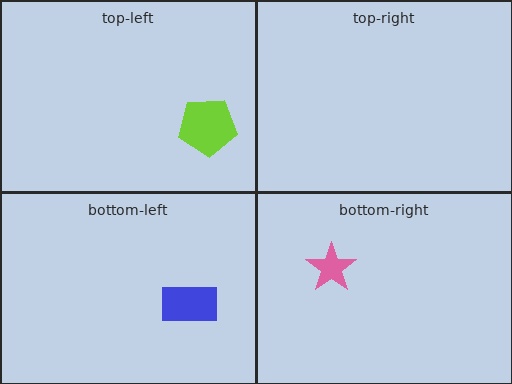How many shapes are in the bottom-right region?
1.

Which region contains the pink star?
The bottom-right region.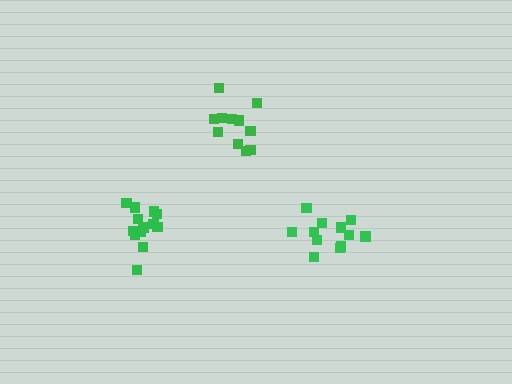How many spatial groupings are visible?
There are 3 spatial groupings.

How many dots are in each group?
Group 1: 11 dots, Group 2: 12 dots, Group 3: 13 dots (36 total).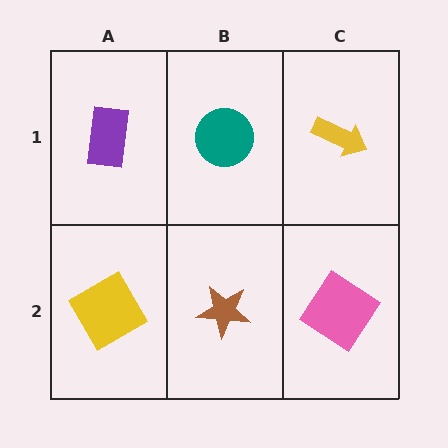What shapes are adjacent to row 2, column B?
A teal circle (row 1, column B), a yellow square (row 2, column A), a pink diamond (row 2, column C).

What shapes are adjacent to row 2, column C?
A yellow arrow (row 1, column C), a brown star (row 2, column B).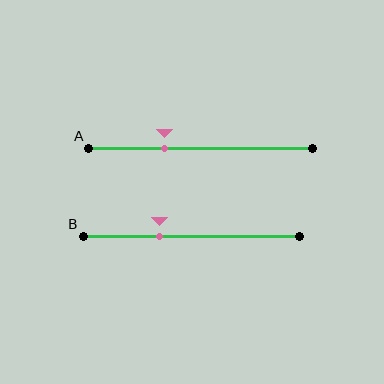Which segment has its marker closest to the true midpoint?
Segment B has its marker closest to the true midpoint.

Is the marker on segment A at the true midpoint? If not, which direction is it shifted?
No, the marker on segment A is shifted to the left by about 16% of the segment length.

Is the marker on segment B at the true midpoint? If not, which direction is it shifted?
No, the marker on segment B is shifted to the left by about 15% of the segment length.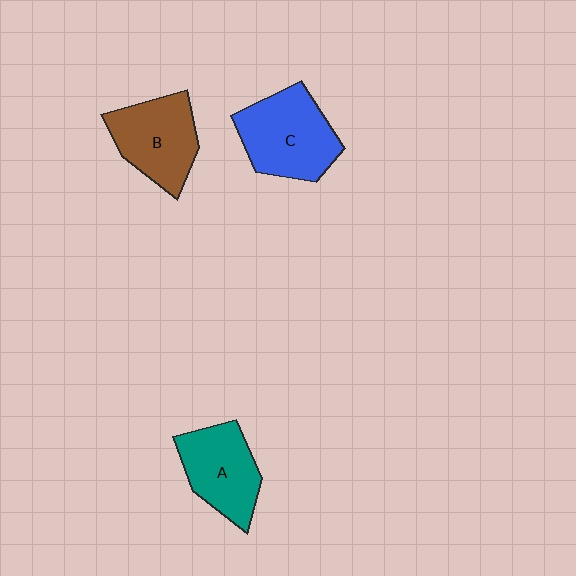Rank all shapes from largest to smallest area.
From largest to smallest: C (blue), B (brown), A (teal).